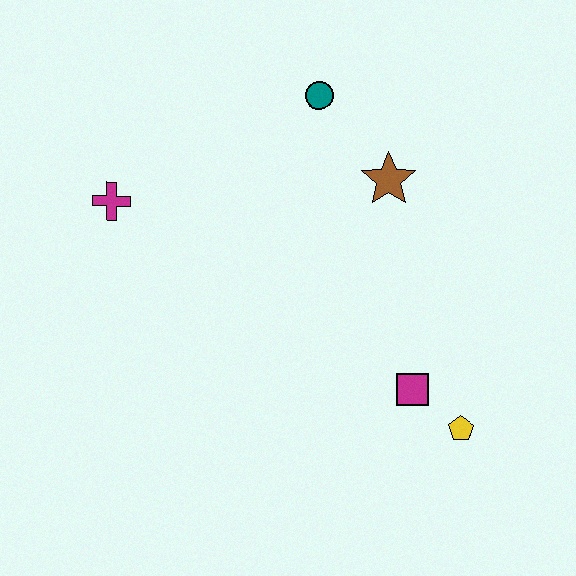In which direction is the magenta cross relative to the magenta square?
The magenta cross is to the left of the magenta square.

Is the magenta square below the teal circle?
Yes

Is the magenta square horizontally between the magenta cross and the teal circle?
No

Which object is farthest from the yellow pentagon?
The magenta cross is farthest from the yellow pentagon.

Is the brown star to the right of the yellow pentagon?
No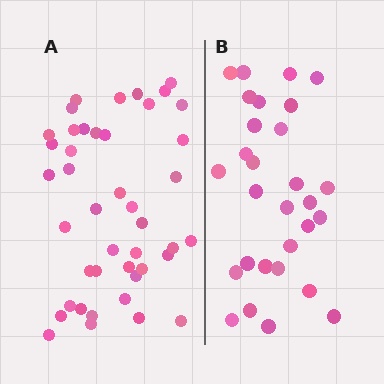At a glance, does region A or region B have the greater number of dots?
Region A (the left region) has more dots.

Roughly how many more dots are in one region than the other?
Region A has approximately 15 more dots than region B.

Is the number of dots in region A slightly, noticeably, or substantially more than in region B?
Region A has substantially more. The ratio is roughly 1.5 to 1.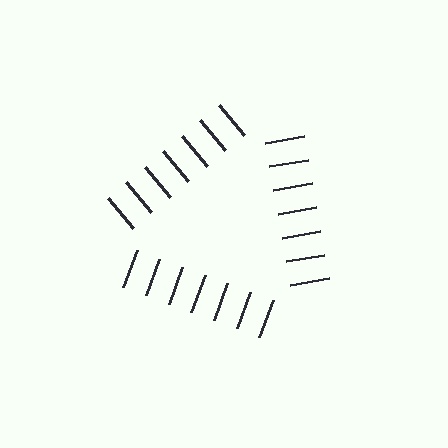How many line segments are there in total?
21 — 7 along each of the 3 edges.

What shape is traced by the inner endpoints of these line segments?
An illusory triangle — the line segments terminate on its edges but no continuous stroke is drawn.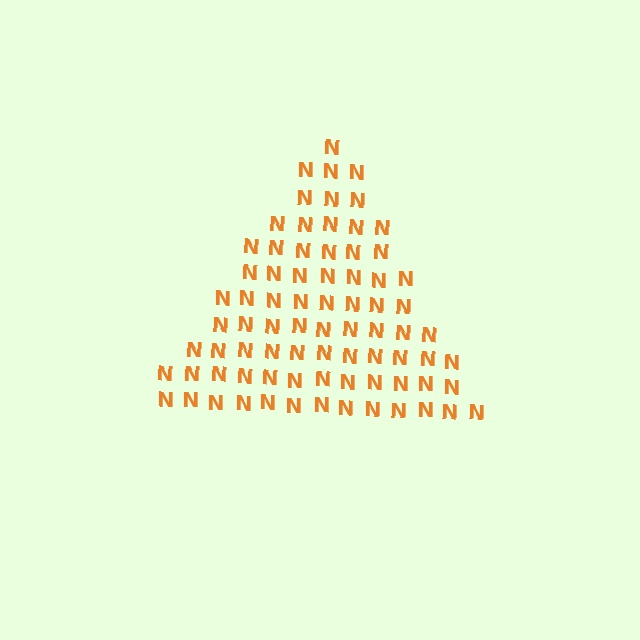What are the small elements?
The small elements are letter N's.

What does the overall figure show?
The overall figure shows a triangle.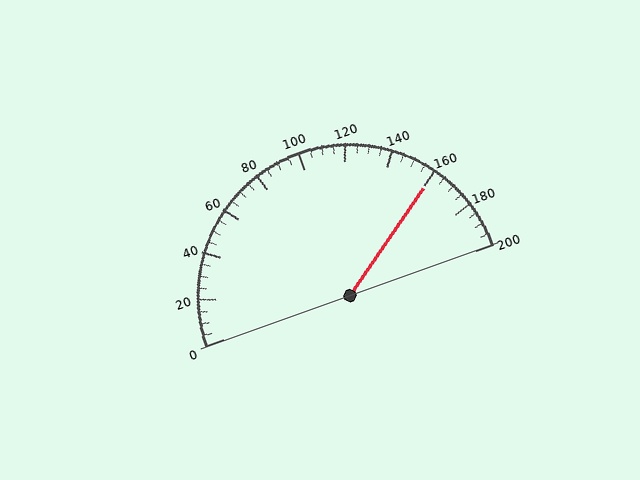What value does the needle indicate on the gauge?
The needle indicates approximately 160.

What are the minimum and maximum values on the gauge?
The gauge ranges from 0 to 200.